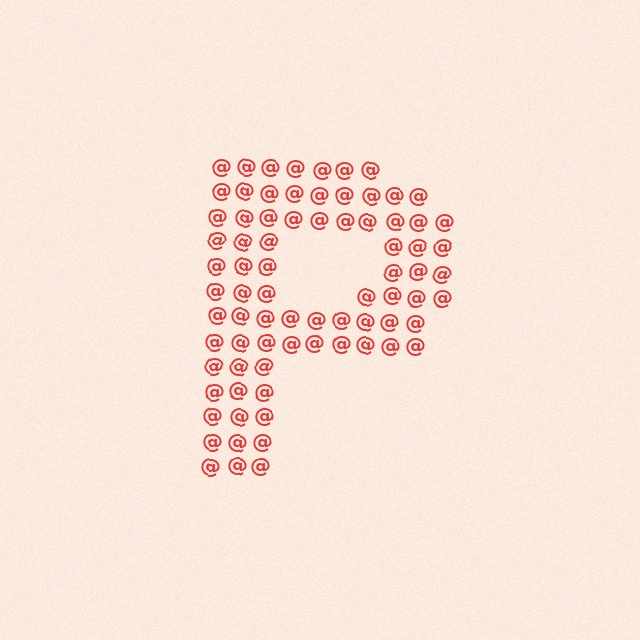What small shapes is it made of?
It is made of small at signs.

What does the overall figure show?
The overall figure shows the letter P.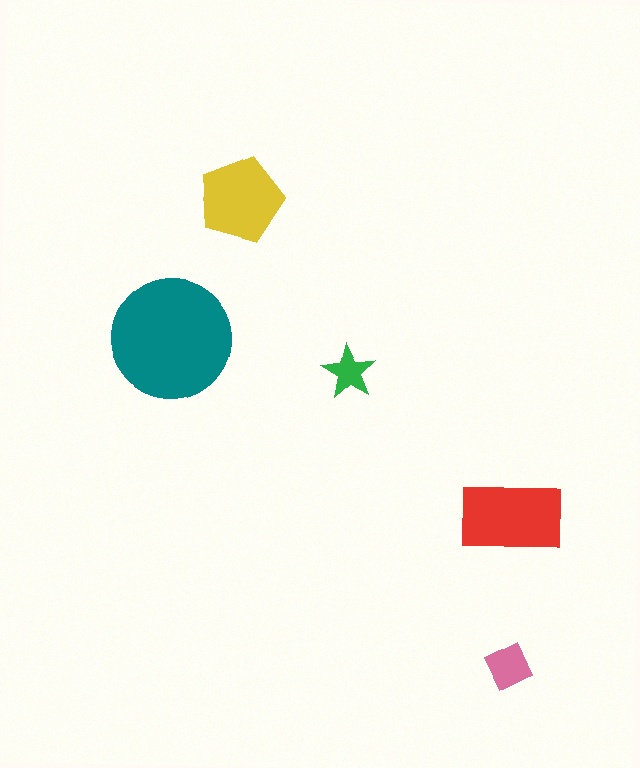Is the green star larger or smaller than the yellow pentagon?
Smaller.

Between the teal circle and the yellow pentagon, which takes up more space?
The teal circle.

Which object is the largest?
The teal circle.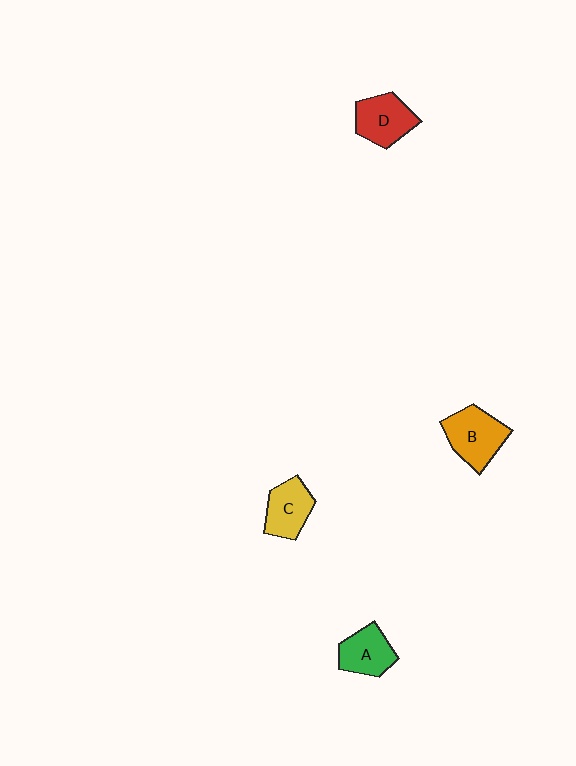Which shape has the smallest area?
Shape A (green).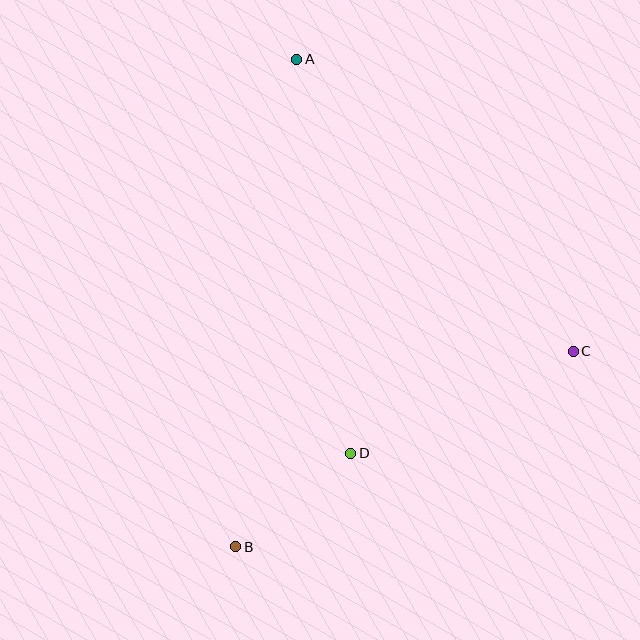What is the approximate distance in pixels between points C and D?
The distance between C and D is approximately 245 pixels.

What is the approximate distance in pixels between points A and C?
The distance between A and C is approximately 402 pixels.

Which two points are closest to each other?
Points B and D are closest to each other.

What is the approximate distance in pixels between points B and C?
The distance between B and C is approximately 390 pixels.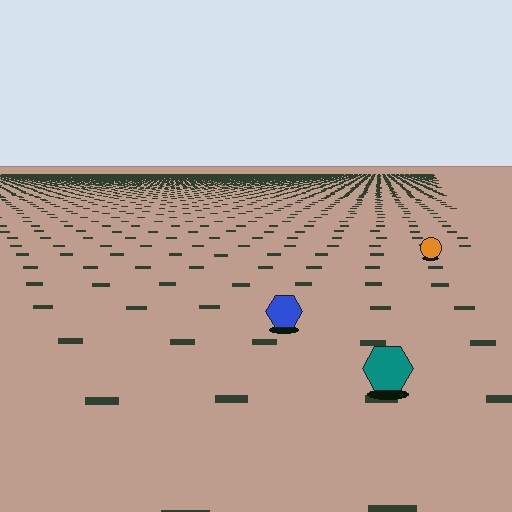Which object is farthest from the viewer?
The orange circle is farthest from the viewer. It appears smaller and the ground texture around it is denser.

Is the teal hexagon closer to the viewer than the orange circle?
Yes. The teal hexagon is closer — you can tell from the texture gradient: the ground texture is coarser near it.